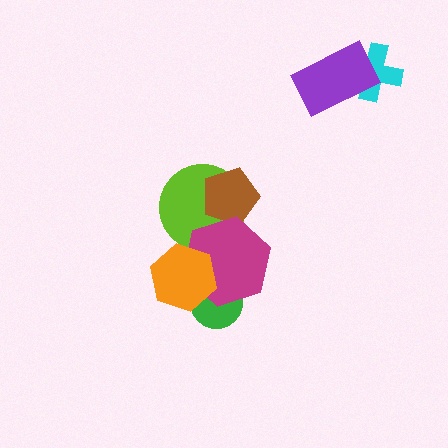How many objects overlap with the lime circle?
2 objects overlap with the lime circle.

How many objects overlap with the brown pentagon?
2 objects overlap with the brown pentagon.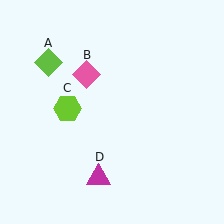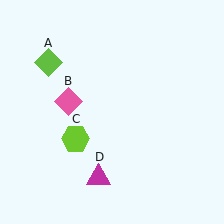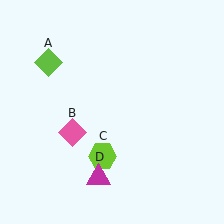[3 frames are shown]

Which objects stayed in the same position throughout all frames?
Lime diamond (object A) and magenta triangle (object D) remained stationary.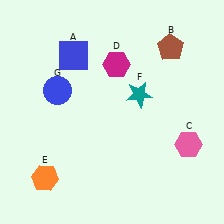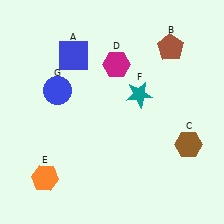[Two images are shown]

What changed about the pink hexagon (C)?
In Image 1, C is pink. In Image 2, it changed to brown.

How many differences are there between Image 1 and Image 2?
There is 1 difference between the two images.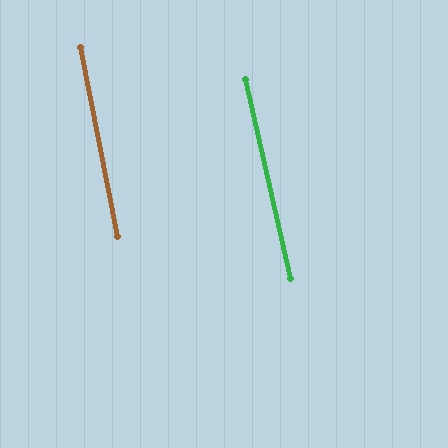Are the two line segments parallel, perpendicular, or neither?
Parallel — their directions differ by only 1.8°.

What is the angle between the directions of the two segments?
Approximately 2 degrees.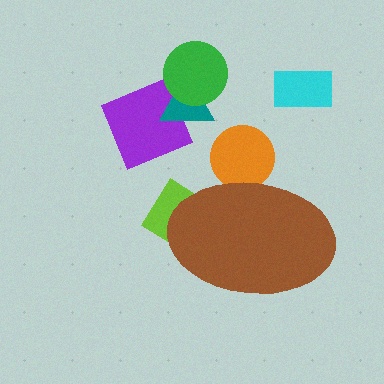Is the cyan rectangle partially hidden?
No, the cyan rectangle is fully visible.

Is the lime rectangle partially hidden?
Yes, the lime rectangle is partially hidden behind the brown ellipse.